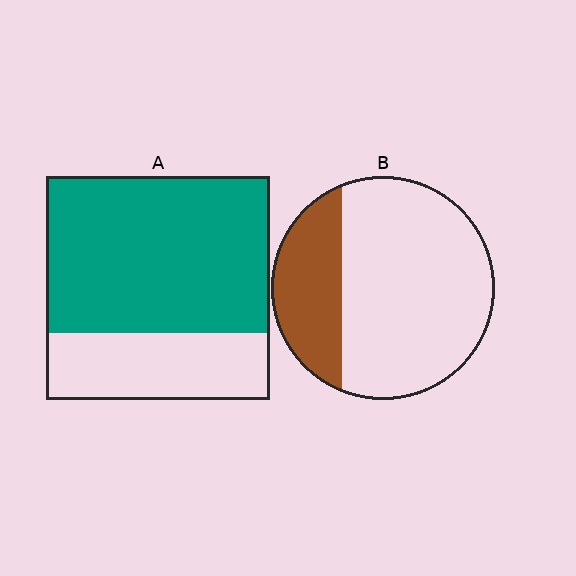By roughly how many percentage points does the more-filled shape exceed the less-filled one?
By roughly 45 percentage points (A over B).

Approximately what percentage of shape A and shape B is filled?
A is approximately 70% and B is approximately 25%.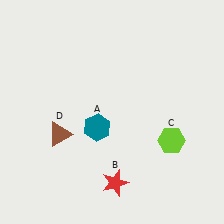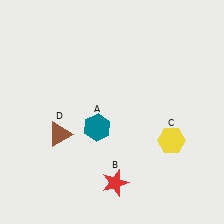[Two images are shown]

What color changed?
The hexagon (C) changed from lime in Image 1 to yellow in Image 2.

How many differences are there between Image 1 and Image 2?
There is 1 difference between the two images.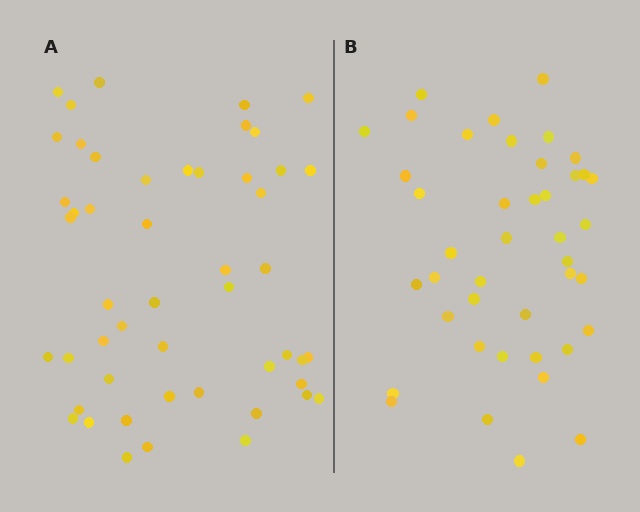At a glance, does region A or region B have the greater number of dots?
Region A (the left region) has more dots.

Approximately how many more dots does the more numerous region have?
Region A has roughly 8 or so more dots than region B.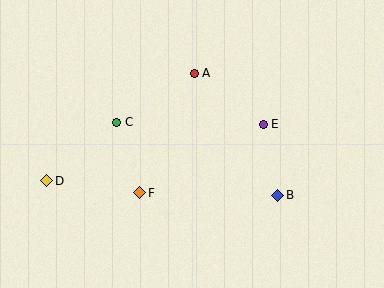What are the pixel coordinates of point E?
Point E is at (263, 124).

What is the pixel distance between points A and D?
The distance between A and D is 182 pixels.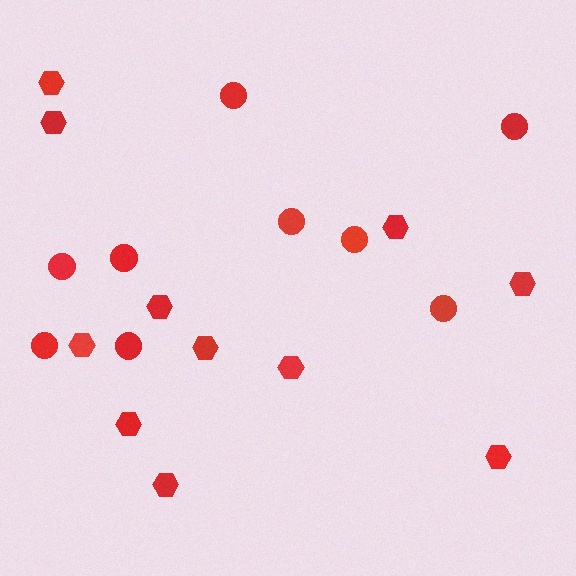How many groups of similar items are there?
There are 2 groups: one group of hexagons (11) and one group of circles (9).